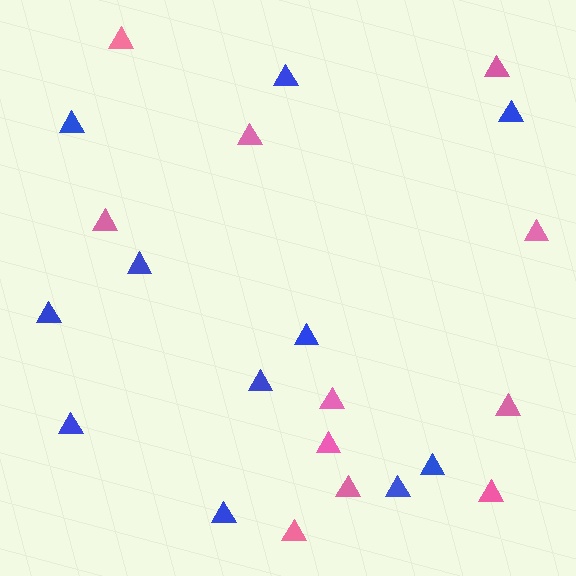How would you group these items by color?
There are 2 groups: one group of blue triangles (11) and one group of pink triangles (11).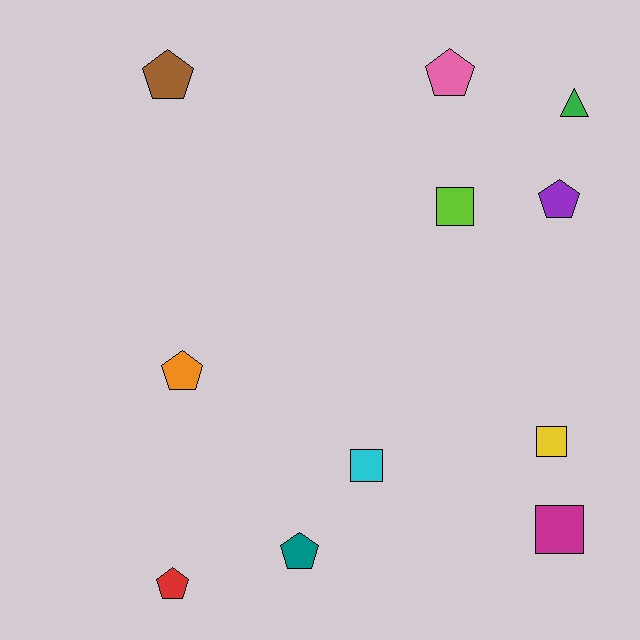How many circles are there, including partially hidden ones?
There are no circles.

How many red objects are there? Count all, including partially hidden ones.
There is 1 red object.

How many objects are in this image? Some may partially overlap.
There are 11 objects.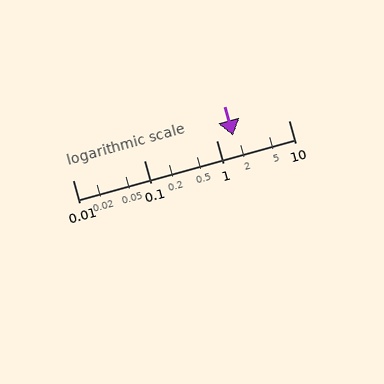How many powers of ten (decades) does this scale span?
The scale spans 3 decades, from 0.01 to 10.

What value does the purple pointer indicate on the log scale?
The pointer indicates approximately 1.7.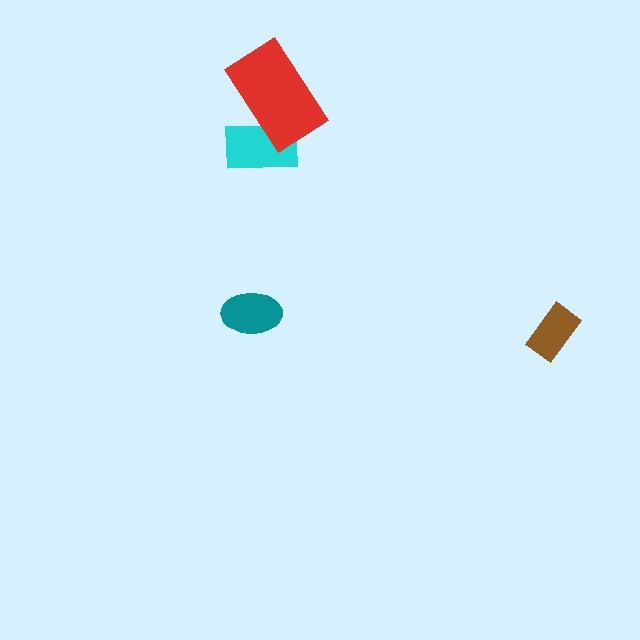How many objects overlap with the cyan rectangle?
1 object overlaps with the cyan rectangle.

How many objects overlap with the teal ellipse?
0 objects overlap with the teal ellipse.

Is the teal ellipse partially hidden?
No, no other shape covers it.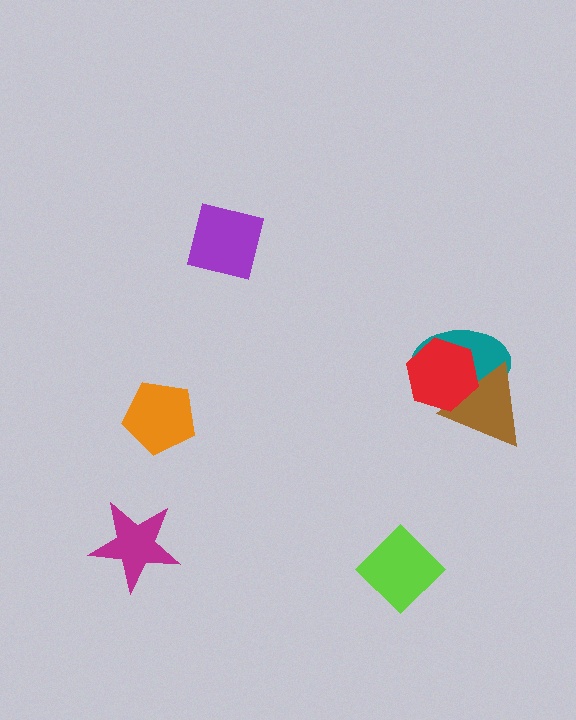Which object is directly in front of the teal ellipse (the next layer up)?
The brown triangle is directly in front of the teal ellipse.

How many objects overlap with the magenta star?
0 objects overlap with the magenta star.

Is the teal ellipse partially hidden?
Yes, it is partially covered by another shape.